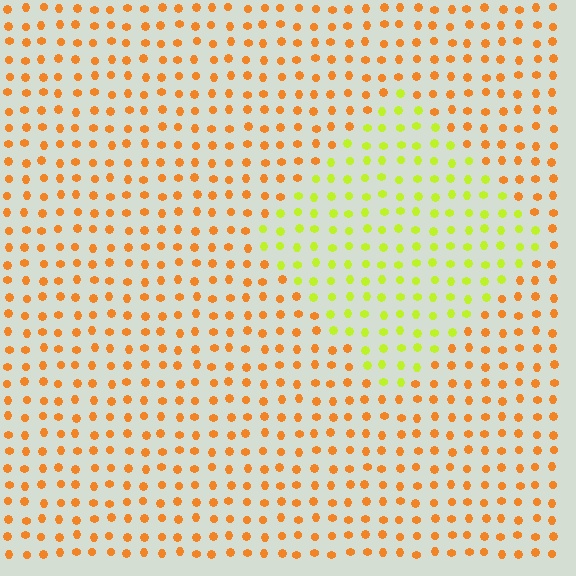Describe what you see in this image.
The image is filled with small orange elements in a uniform arrangement. A diamond-shaped region is visible where the elements are tinted to a slightly different hue, forming a subtle color boundary.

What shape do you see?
I see a diamond.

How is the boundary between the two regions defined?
The boundary is defined purely by a slight shift in hue (about 49 degrees). Spacing, size, and orientation are identical on both sides.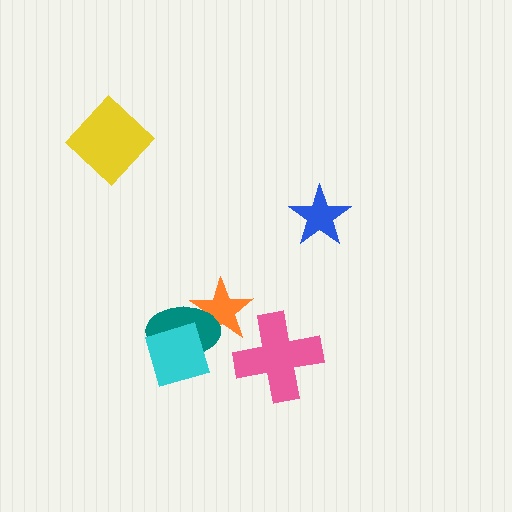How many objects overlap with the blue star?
0 objects overlap with the blue star.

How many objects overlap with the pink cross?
0 objects overlap with the pink cross.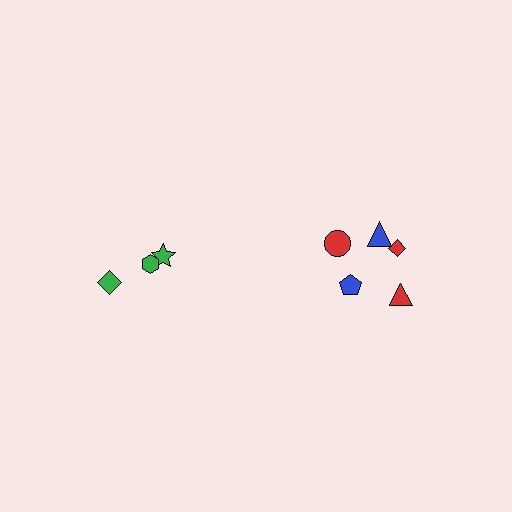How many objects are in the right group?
There are 5 objects.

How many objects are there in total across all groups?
There are 8 objects.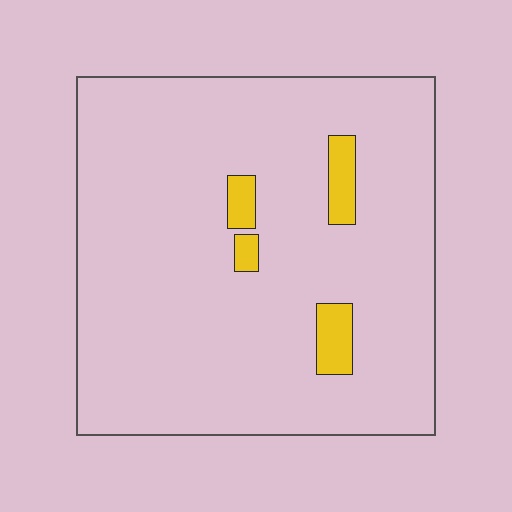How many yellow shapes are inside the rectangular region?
4.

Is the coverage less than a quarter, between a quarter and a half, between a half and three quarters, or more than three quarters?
Less than a quarter.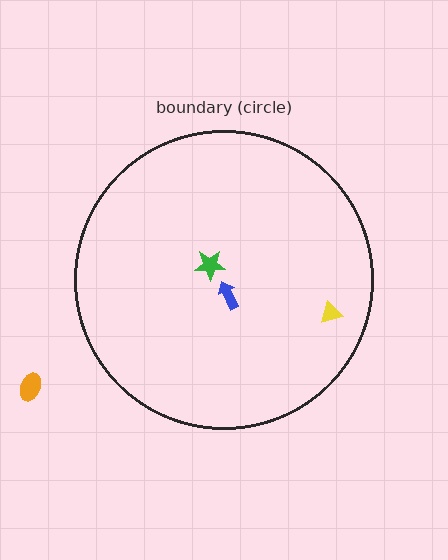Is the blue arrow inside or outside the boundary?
Inside.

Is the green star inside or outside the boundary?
Inside.